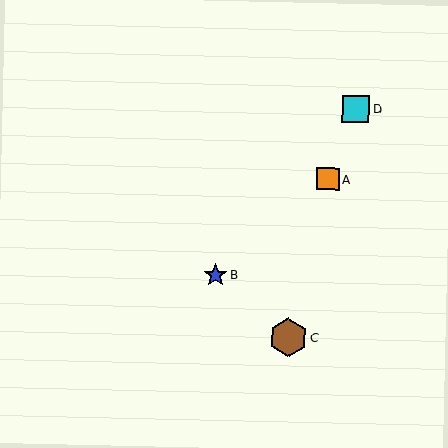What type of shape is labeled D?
Shape D is a cyan square.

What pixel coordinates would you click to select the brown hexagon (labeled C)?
Click at (288, 337) to select the brown hexagon C.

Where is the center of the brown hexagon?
The center of the brown hexagon is at (288, 337).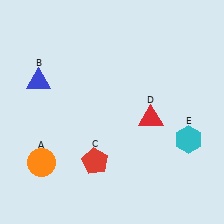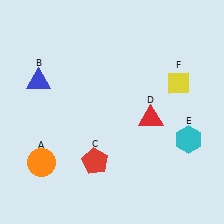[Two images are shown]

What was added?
A yellow diamond (F) was added in Image 2.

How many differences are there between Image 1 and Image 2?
There is 1 difference between the two images.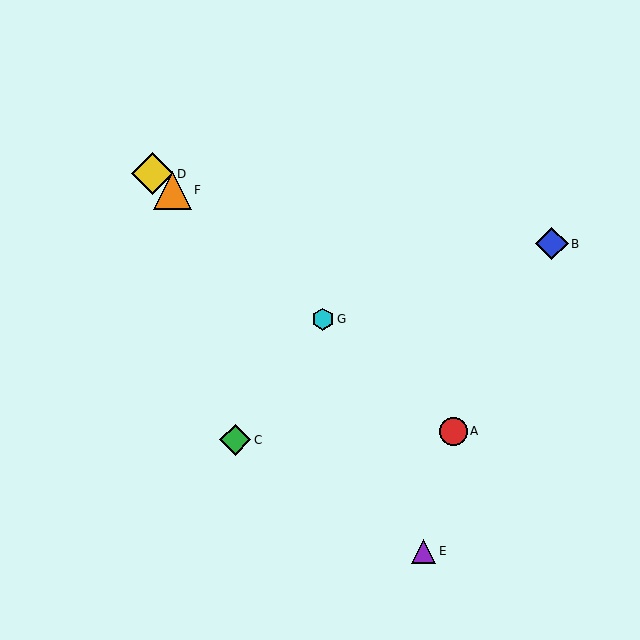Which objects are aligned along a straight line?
Objects A, D, F, G are aligned along a straight line.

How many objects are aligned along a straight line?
4 objects (A, D, F, G) are aligned along a straight line.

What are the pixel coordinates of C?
Object C is at (235, 440).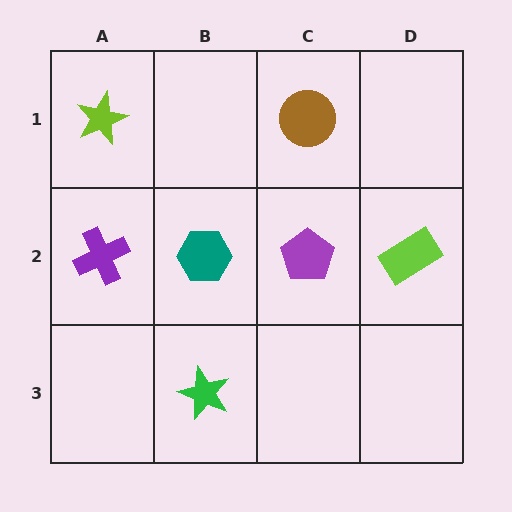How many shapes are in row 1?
2 shapes.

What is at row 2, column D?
A lime rectangle.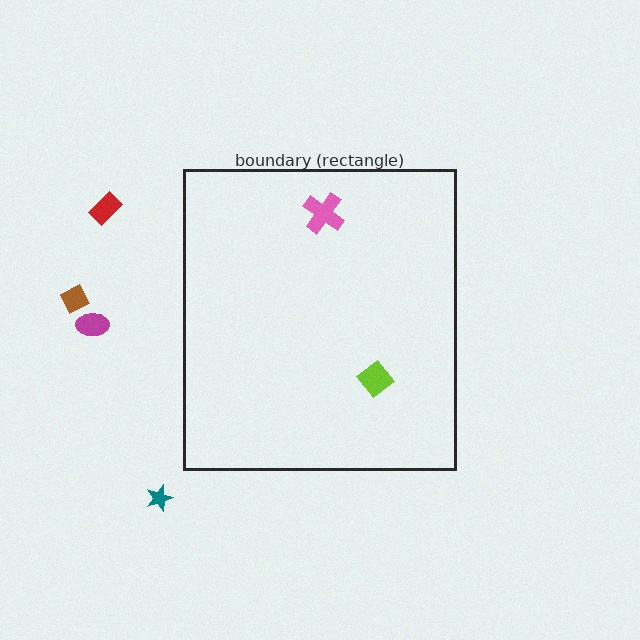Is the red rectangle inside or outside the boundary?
Outside.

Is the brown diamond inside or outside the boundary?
Outside.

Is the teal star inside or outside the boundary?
Outside.